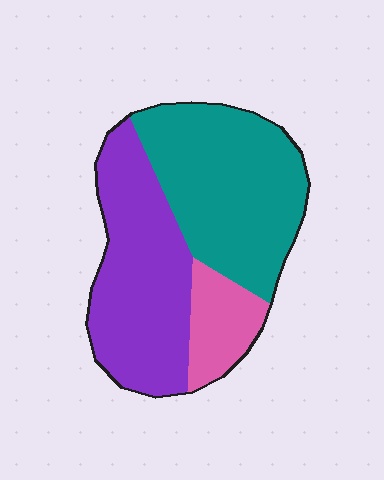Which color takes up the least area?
Pink, at roughly 15%.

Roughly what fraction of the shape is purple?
Purple covers 41% of the shape.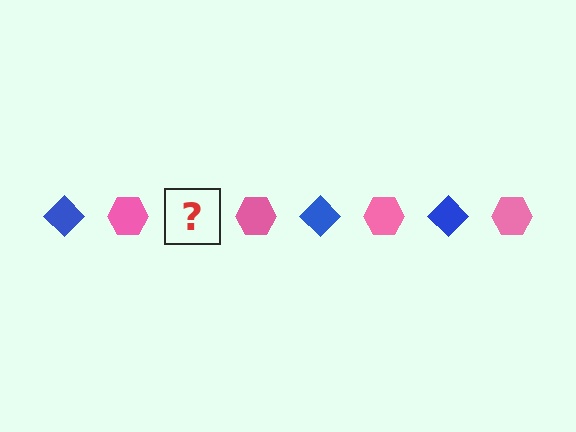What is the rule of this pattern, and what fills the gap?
The rule is that the pattern alternates between blue diamond and pink hexagon. The gap should be filled with a blue diamond.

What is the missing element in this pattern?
The missing element is a blue diamond.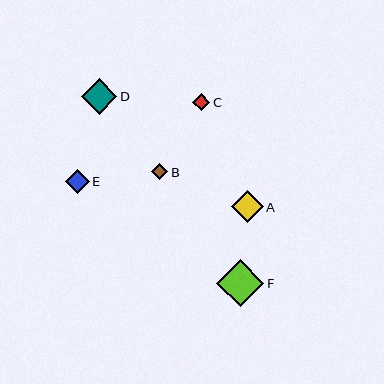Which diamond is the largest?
Diamond F is the largest with a size of approximately 47 pixels.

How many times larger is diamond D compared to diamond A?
Diamond D is approximately 1.1 times the size of diamond A.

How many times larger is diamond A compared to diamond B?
Diamond A is approximately 2.0 times the size of diamond B.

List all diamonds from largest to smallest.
From largest to smallest: F, D, A, E, C, B.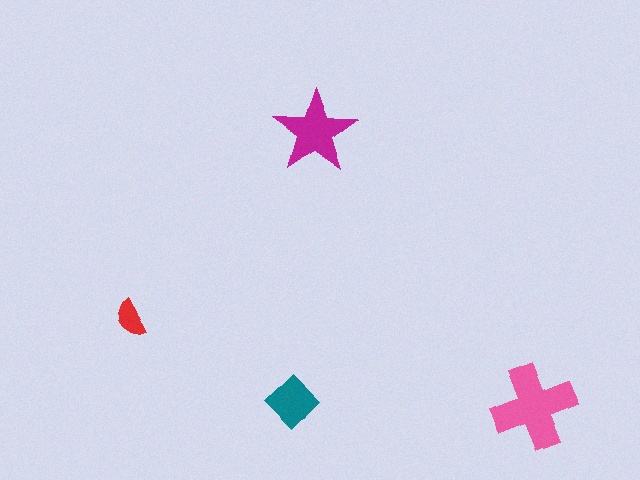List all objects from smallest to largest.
The red semicircle, the teal diamond, the magenta star, the pink cross.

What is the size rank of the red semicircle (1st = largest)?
4th.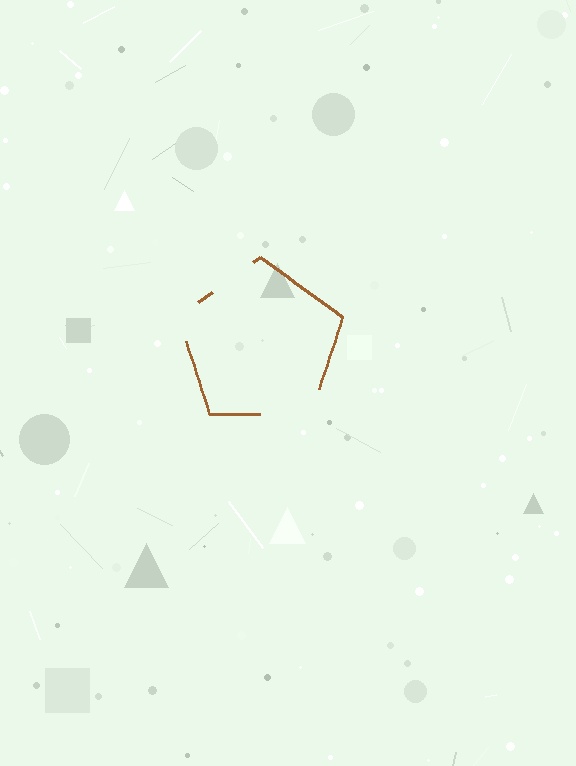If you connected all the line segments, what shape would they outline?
They would outline a pentagon.